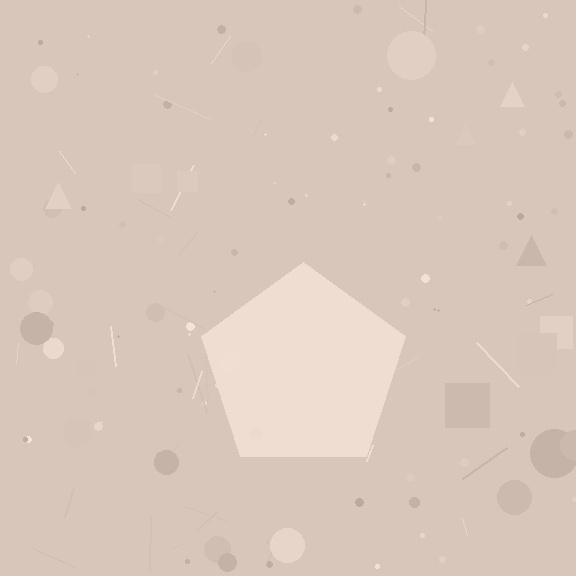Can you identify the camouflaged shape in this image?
The camouflaged shape is a pentagon.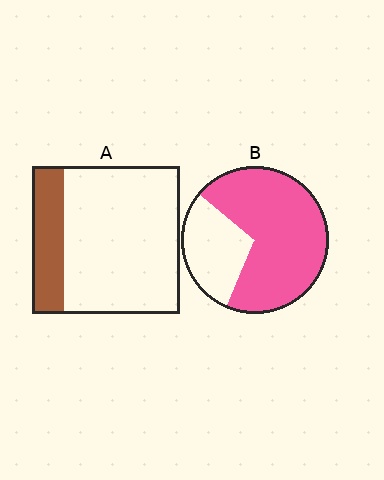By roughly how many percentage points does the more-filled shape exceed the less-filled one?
By roughly 50 percentage points (B over A).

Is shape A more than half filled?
No.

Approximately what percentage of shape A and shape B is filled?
A is approximately 20% and B is approximately 70%.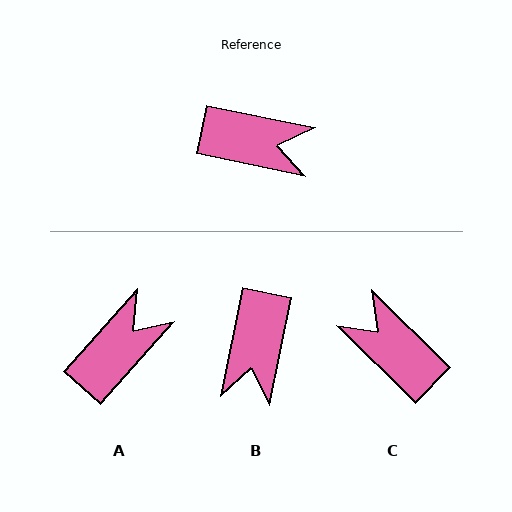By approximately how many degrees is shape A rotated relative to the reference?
Approximately 60 degrees counter-clockwise.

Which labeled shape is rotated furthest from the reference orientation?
C, about 147 degrees away.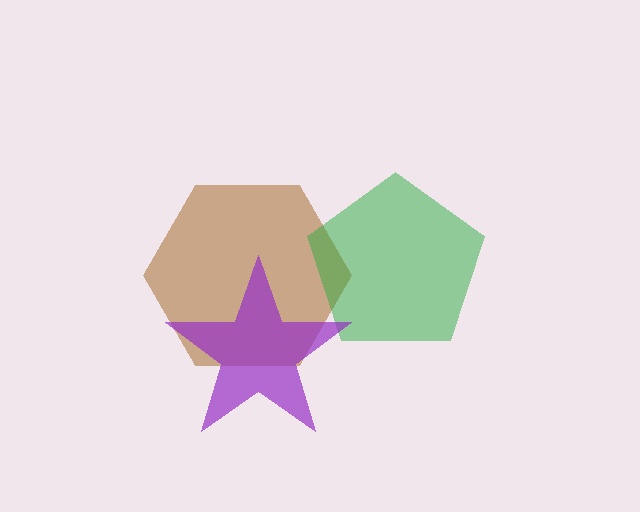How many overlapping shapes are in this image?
There are 3 overlapping shapes in the image.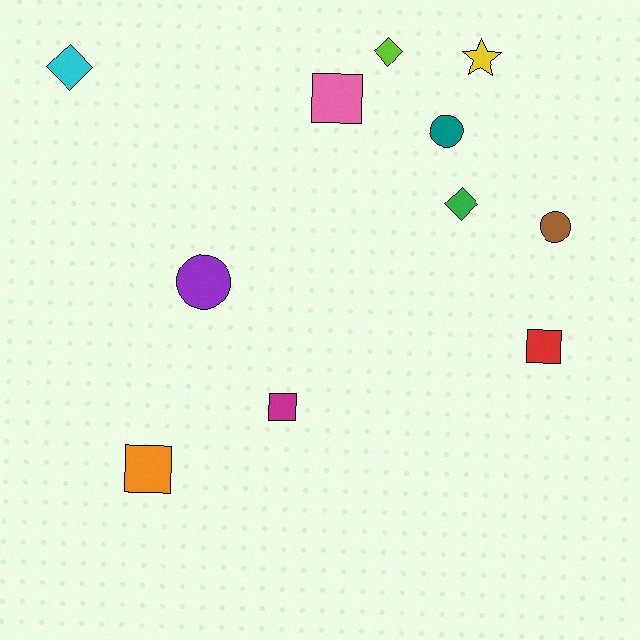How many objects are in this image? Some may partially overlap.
There are 11 objects.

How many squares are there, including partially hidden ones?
There are 4 squares.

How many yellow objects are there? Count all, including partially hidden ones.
There is 1 yellow object.